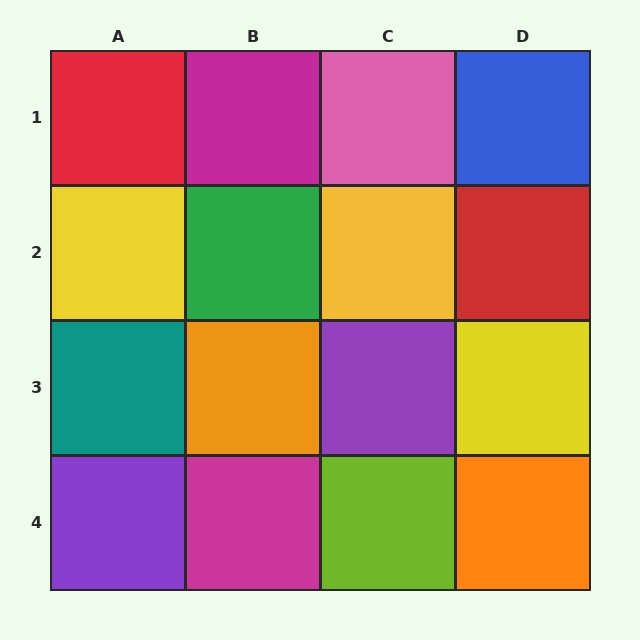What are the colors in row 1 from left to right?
Red, magenta, pink, blue.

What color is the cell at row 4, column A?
Purple.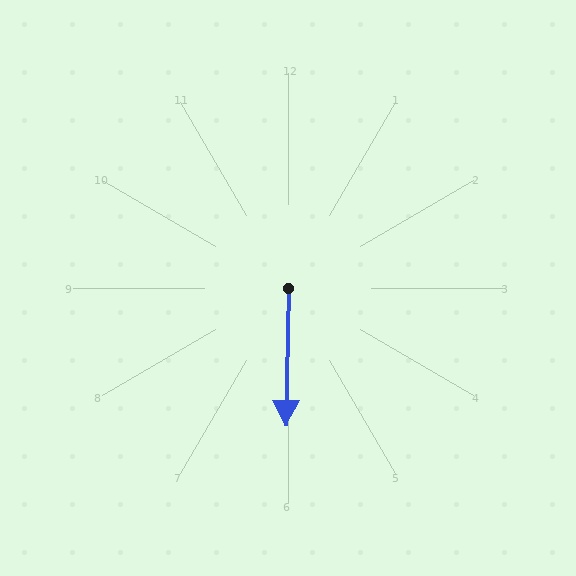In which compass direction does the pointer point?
South.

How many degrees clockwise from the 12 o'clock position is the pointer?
Approximately 181 degrees.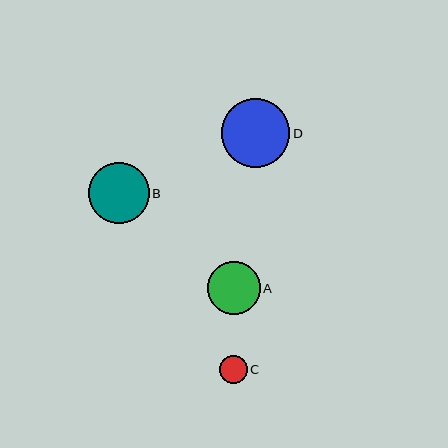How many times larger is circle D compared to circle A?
Circle D is approximately 1.3 times the size of circle A.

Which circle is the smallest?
Circle C is the smallest with a size of approximately 28 pixels.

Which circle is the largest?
Circle D is the largest with a size of approximately 69 pixels.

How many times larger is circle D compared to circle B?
Circle D is approximately 1.1 times the size of circle B.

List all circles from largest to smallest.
From largest to smallest: D, B, A, C.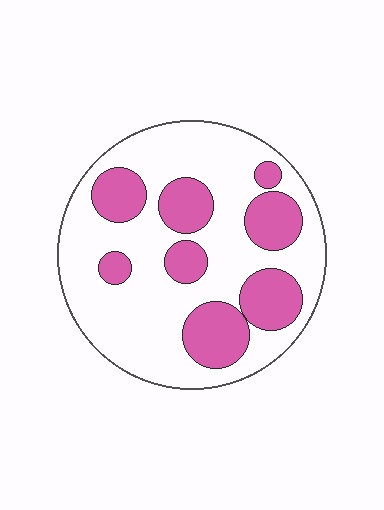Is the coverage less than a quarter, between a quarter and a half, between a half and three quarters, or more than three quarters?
Between a quarter and a half.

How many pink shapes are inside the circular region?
8.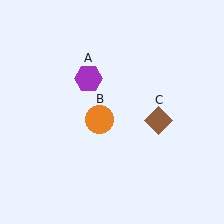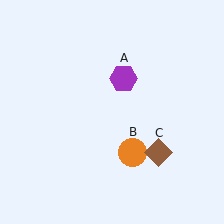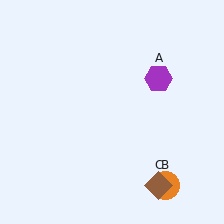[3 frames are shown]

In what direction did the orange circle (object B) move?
The orange circle (object B) moved down and to the right.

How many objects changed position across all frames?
3 objects changed position: purple hexagon (object A), orange circle (object B), brown diamond (object C).